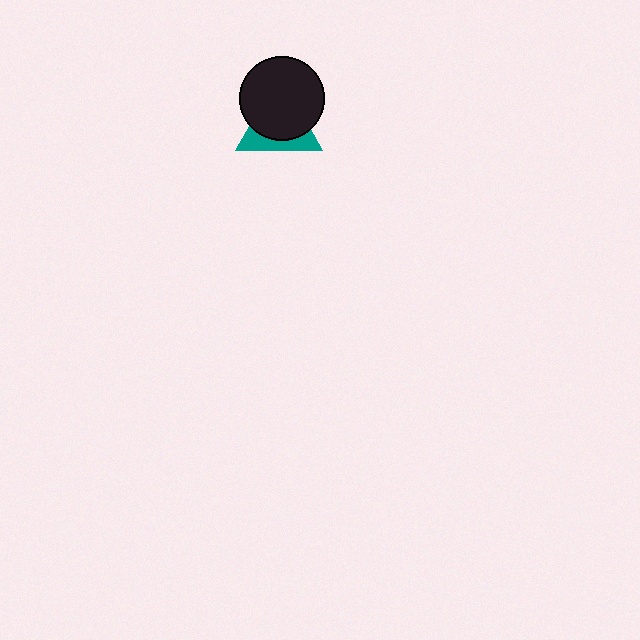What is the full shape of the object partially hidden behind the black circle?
The partially hidden object is a teal triangle.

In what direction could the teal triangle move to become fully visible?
The teal triangle could move down. That would shift it out from behind the black circle entirely.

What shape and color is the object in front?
The object in front is a black circle.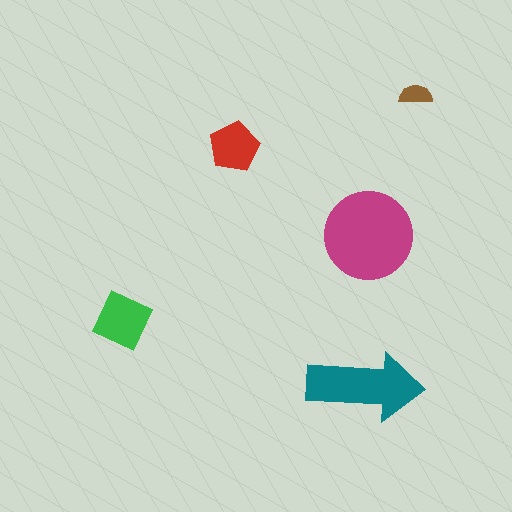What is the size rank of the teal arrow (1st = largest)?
2nd.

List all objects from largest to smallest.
The magenta circle, the teal arrow, the green square, the red pentagon, the brown semicircle.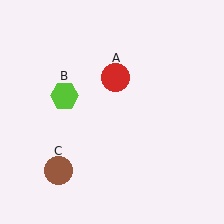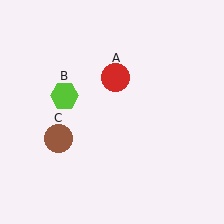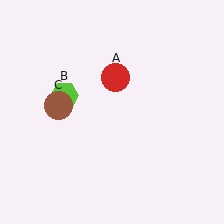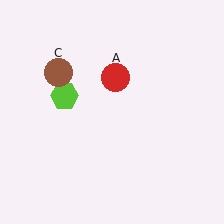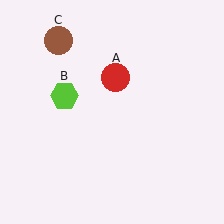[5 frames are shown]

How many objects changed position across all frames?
1 object changed position: brown circle (object C).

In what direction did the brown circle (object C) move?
The brown circle (object C) moved up.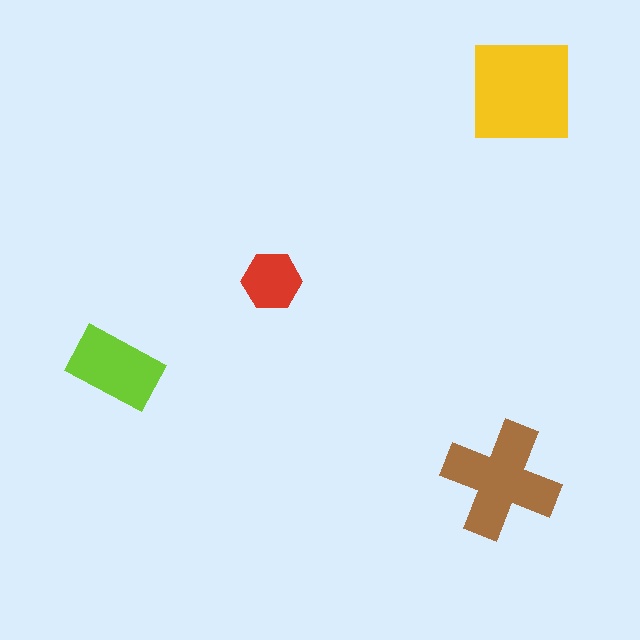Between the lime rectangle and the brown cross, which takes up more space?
The brown cross.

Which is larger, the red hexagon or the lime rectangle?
The lime rectangle.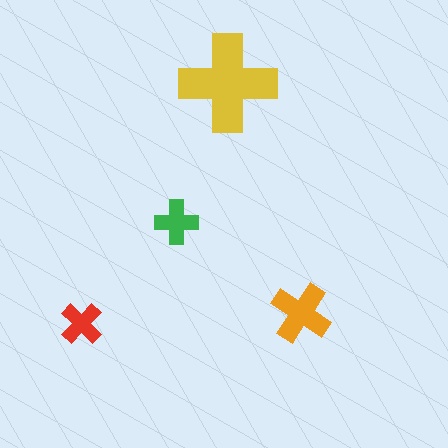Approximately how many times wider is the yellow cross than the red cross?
About 2.5 times wider.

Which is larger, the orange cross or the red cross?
The orange one.